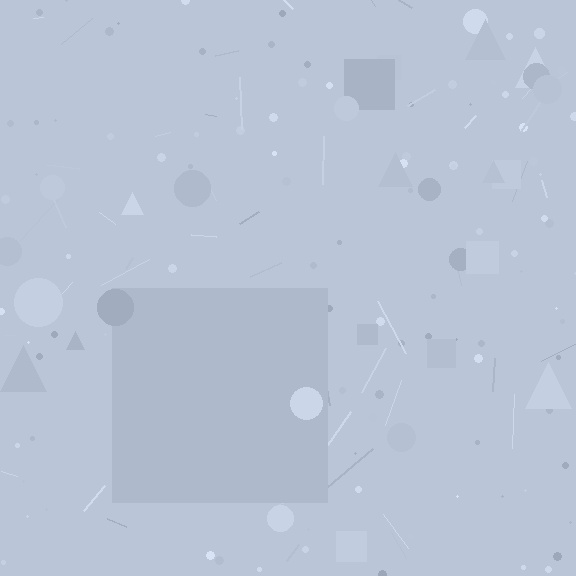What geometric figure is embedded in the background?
A square is embedded in the background.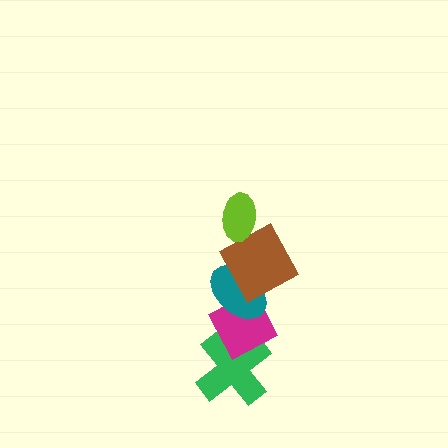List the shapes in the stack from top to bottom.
From top to bottom: the lime ellipse, the brown square, the teal ellipse, the magenta diamond, the green cross.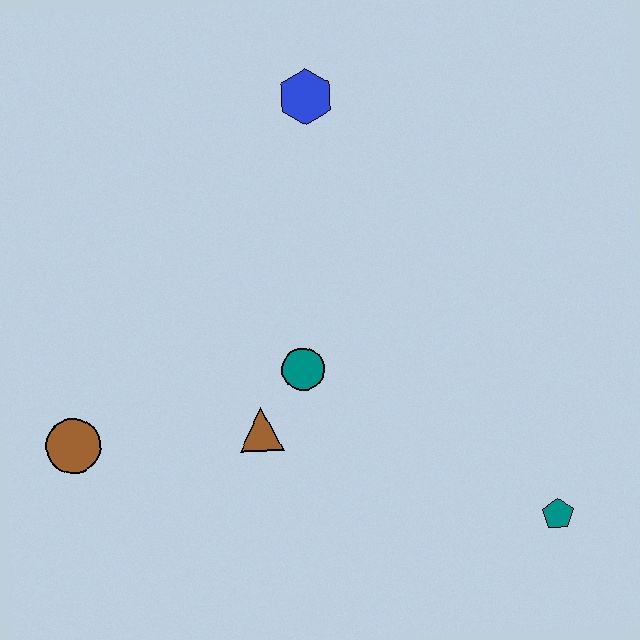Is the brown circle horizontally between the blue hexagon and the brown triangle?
No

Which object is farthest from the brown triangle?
The blue hexagon is farthest from the brown triangle.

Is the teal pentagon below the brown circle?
Yes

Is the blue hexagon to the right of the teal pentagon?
No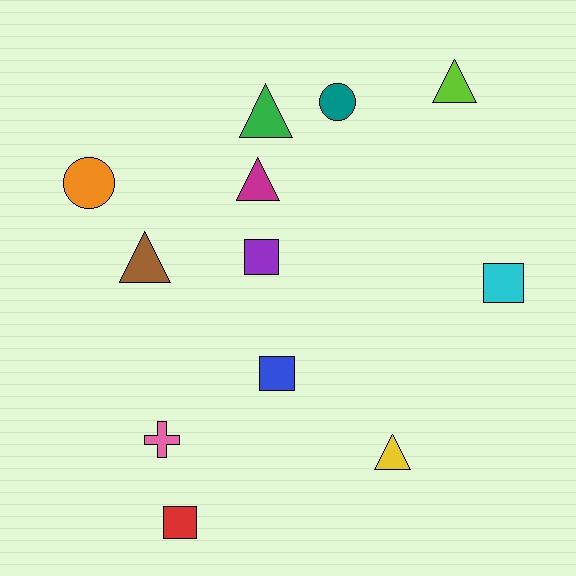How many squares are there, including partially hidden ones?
There are 4 squares.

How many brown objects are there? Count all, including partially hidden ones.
There is 1 brown object.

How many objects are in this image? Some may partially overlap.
There are 12 objects.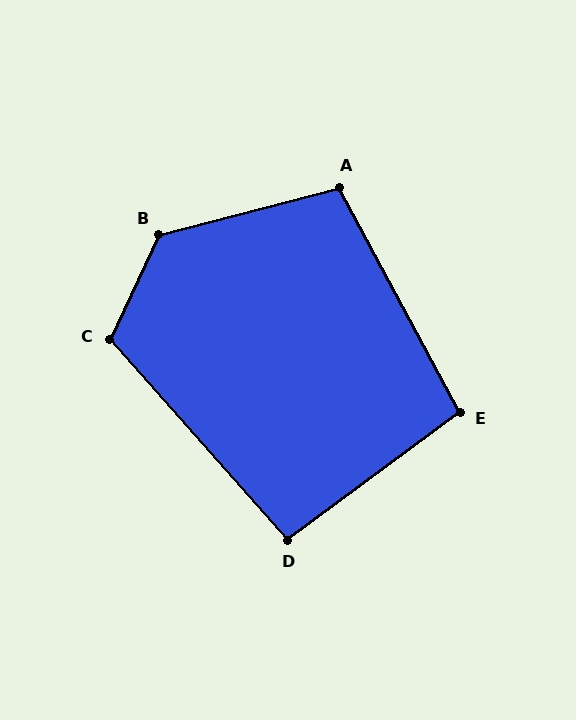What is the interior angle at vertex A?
Approximately 104 degrees (obtuse).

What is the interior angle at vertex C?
Approximately 113 degrees (obtuse).